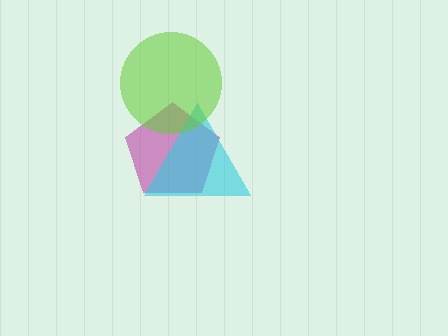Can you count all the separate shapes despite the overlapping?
Yes, there are 3 separate shapes.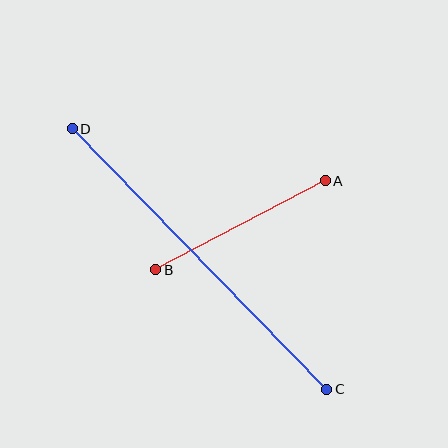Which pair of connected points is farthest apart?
Points C and D are farthest apart.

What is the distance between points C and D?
The distance is approximately 364 pixels.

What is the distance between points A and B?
The distance is approximately 192 pixels.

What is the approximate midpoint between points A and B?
The midpoint is at approximately (240, 225) pixels.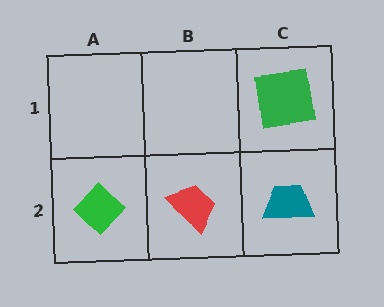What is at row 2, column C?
A teal trapezoid.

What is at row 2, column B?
A red trapezoid.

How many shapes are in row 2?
3 shapes.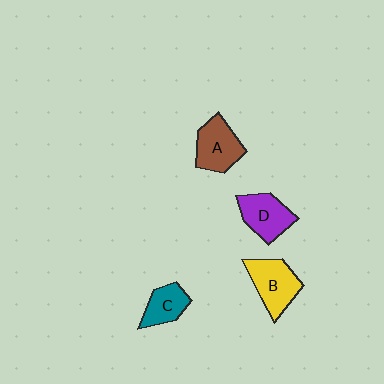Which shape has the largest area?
Shape B (yellow).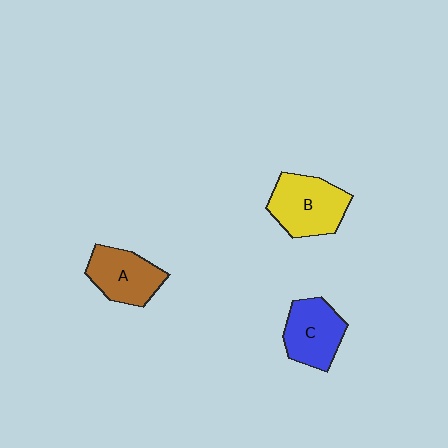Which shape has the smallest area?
Shape A (brown).